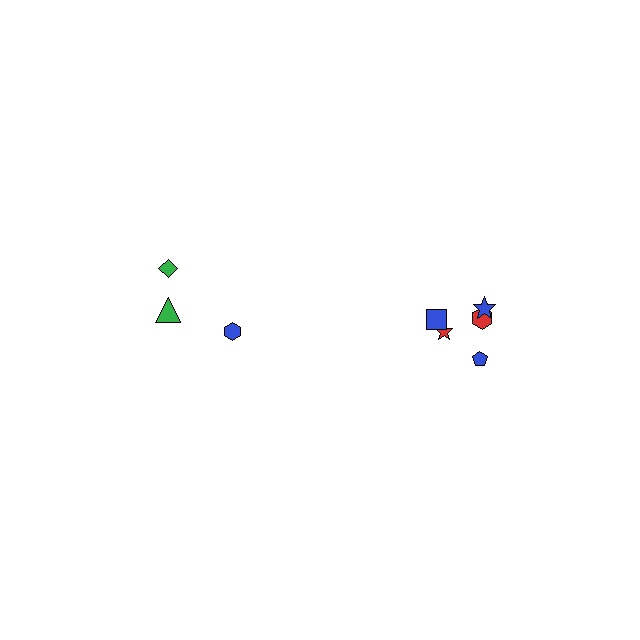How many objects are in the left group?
There are 3 objects.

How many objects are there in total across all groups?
There are 8 objects.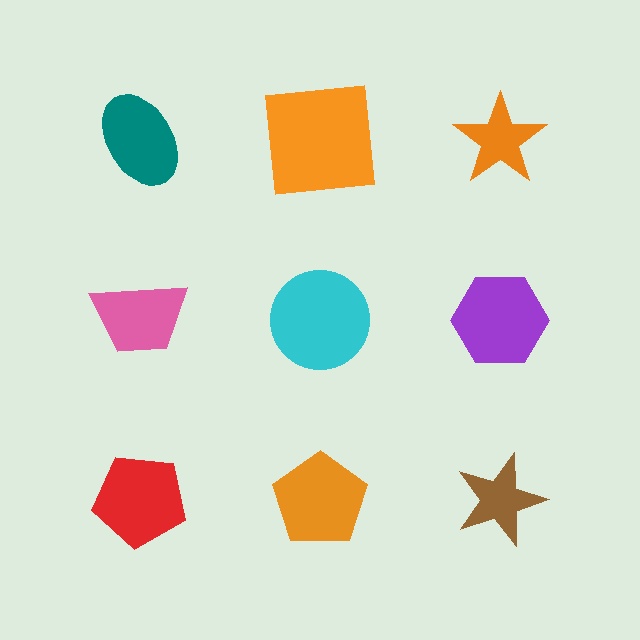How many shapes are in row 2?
3 shapes.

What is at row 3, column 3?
A brown star.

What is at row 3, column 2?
An orange pentagon.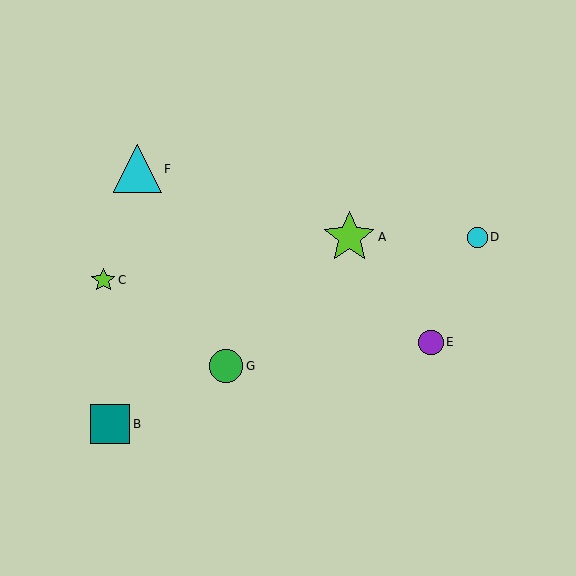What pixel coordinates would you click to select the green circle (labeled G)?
Click at (226, 366) to select the green circle G.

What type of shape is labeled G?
Shape G is a green circle.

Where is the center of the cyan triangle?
The center of the cyan triangle is at (137, 169).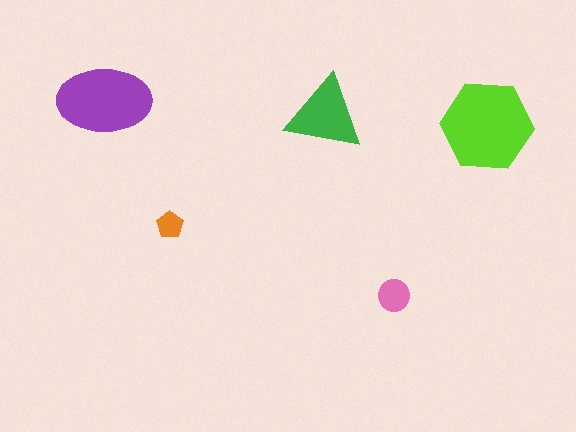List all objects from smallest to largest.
The orange pentagon, the pink circle, the green triangle, the purple ellipse, the lime hexagon.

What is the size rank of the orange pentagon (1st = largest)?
5th.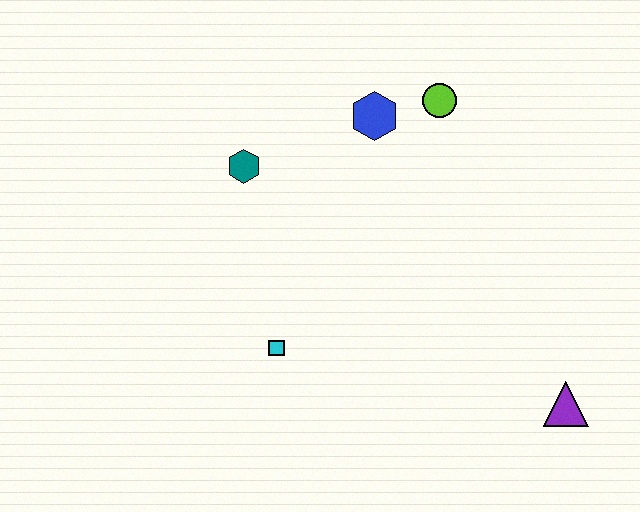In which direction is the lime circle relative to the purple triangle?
The lime circle is above the purple triangle.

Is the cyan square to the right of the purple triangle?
No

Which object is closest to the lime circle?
The blue hexagon is closest to the lime circle.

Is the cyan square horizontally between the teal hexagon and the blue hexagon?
Yes